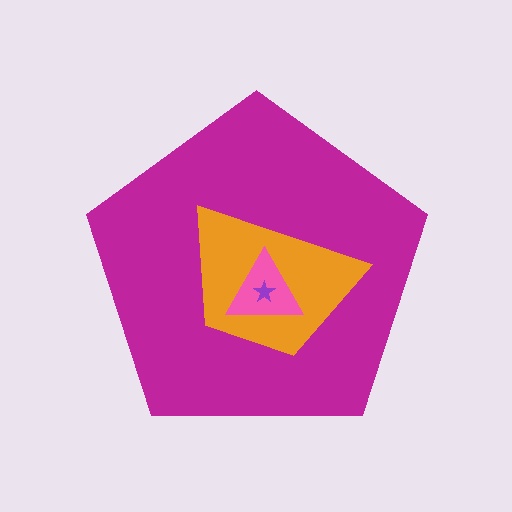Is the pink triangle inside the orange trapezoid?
Yes.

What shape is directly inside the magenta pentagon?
The orange trapezoid.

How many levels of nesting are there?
4.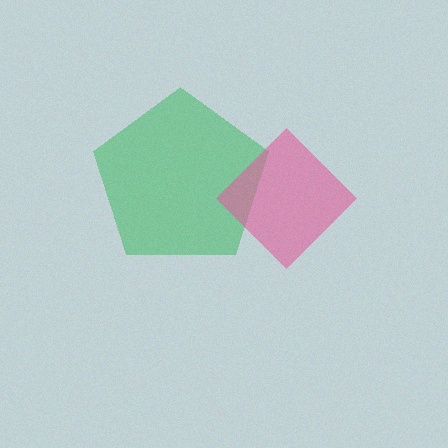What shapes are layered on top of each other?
The layered shapes are: a green pentagon, a pink diamond.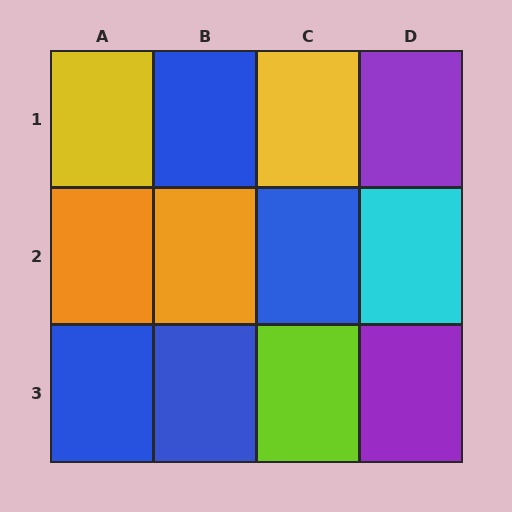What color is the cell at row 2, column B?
Orange.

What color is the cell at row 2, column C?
Blue.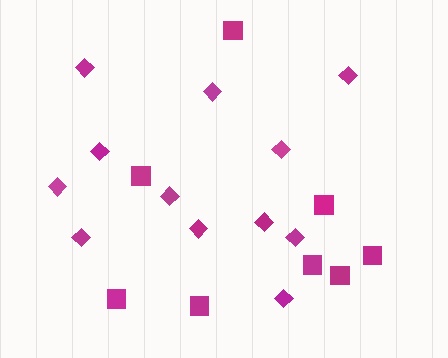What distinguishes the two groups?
There are 2 groups: one group of diamonds (12) and one group of squares (8).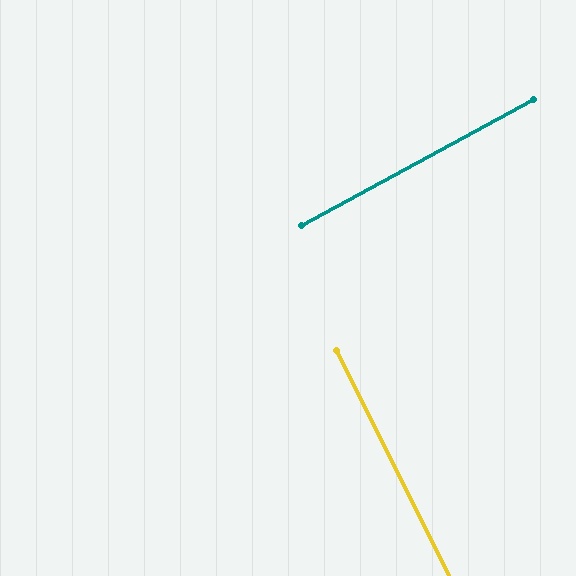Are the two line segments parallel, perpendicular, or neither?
Perpendicular — they meet at approximately 88°.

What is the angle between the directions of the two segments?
Approximately 88 degrees.